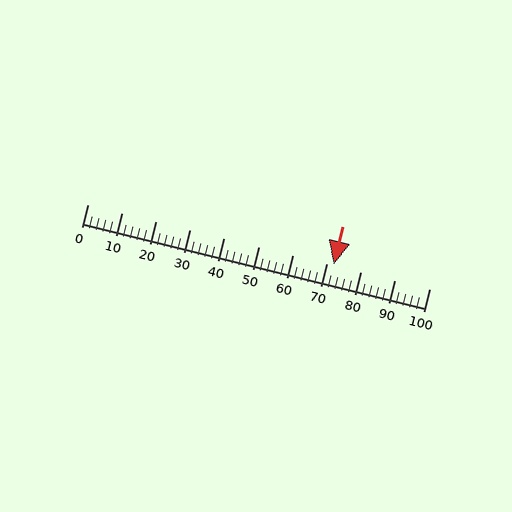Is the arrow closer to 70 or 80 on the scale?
The arrow is closer to 70.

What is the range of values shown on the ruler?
The ruler shows values from 0 to 100.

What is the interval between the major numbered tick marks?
The major tick marks are spaced 10 units apart.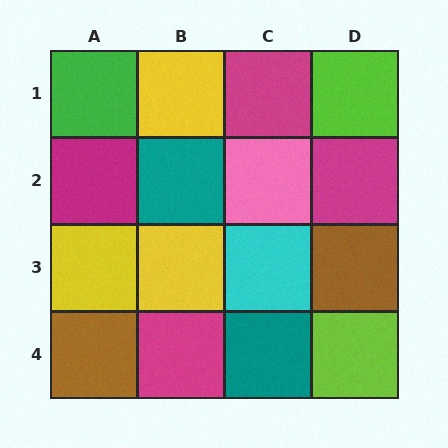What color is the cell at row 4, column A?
Brown.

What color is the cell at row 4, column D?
Lime.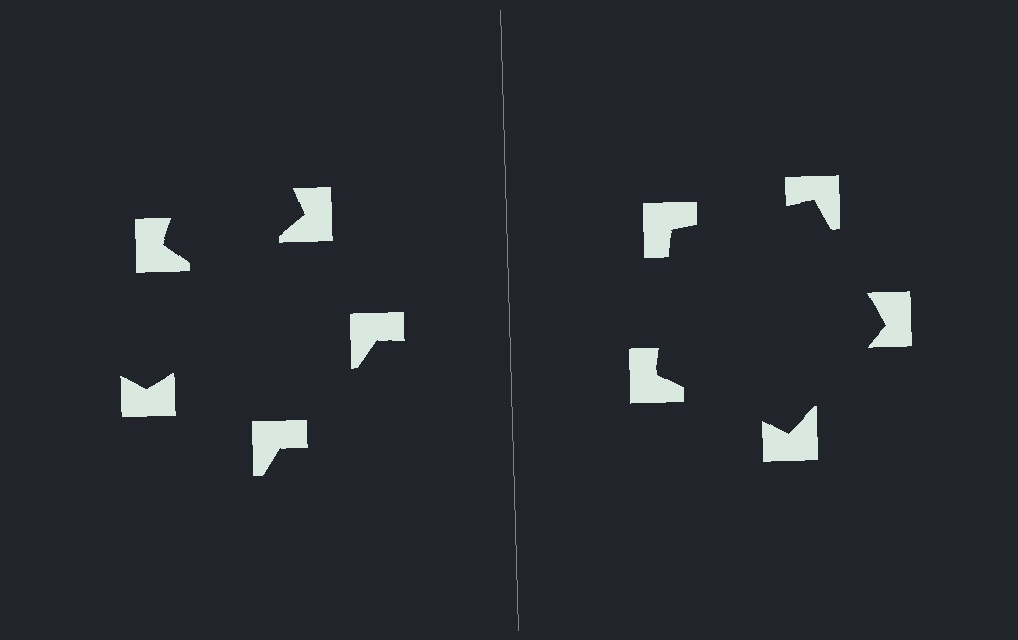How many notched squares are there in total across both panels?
10 — 5 on each side.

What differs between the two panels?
The notched squares are positioned identically on both sides; only the wedge orientations differ. On the right they align to a pentagon; on the left they are misaligned.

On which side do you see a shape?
An illusory pentagon appears on the right side. On the left side the wedge cuts are rotated, so no coherent shape forms.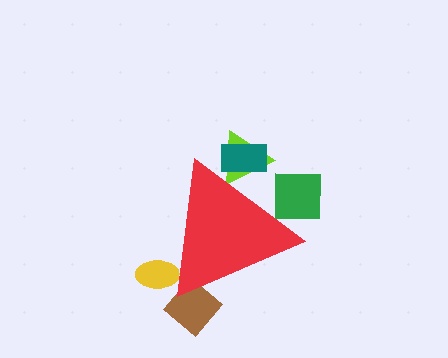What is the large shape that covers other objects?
A red triangle.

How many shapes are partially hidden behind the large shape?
5 shapes are partially hidden.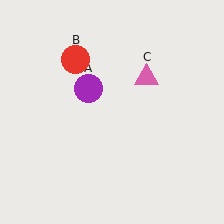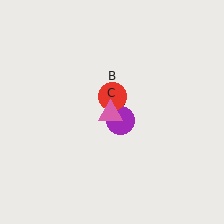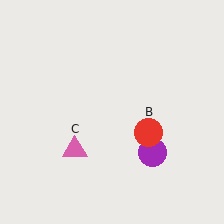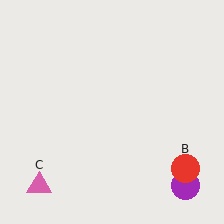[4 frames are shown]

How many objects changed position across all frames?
3 objects changed position: purple circle (object A), red circle (object B), pink triangle (object C).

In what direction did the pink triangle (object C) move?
The pink triangle (object C) moved down and to the left.